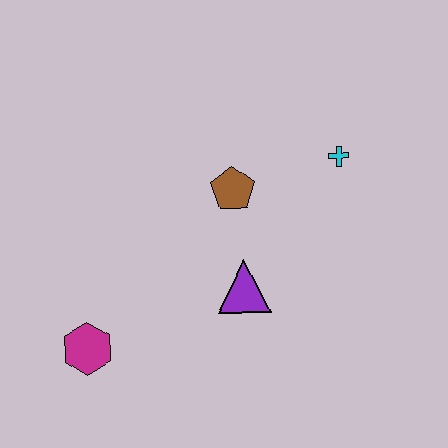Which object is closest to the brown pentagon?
The purple triangle is closest to the brown pentagon.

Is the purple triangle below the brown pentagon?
Yes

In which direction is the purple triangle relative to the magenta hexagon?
The purple triangle is to the right of the magenta hexagon.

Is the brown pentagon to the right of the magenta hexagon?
Yes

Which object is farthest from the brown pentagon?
The magenta hexagon is farthest from the brown pentagon.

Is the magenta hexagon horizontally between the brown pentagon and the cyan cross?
No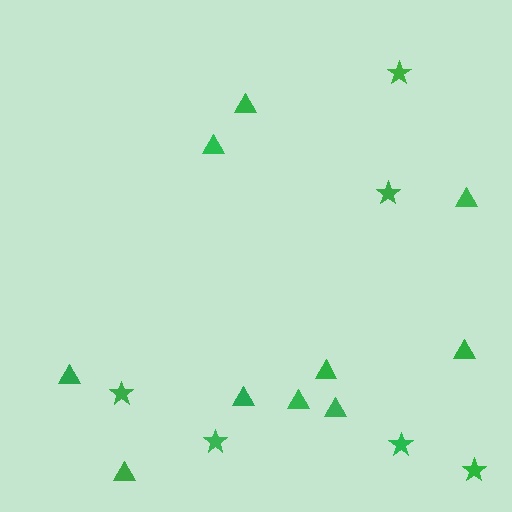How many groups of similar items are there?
There are 2 groups: one group of stars (6) and one group of triangles (10).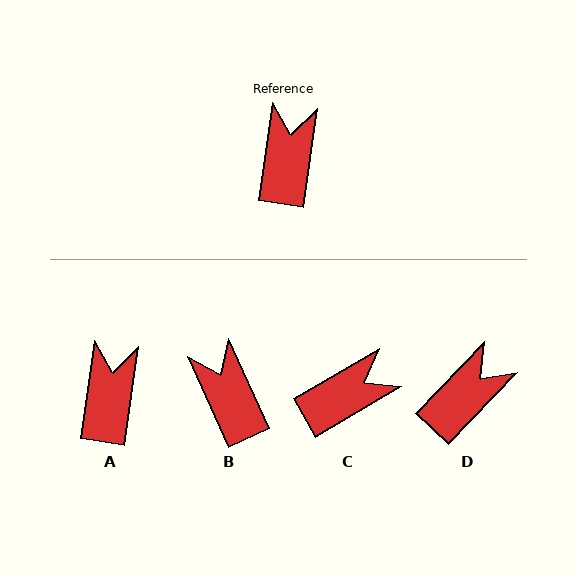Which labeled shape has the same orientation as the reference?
A.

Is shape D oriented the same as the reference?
No, it is off by about 36 degrees.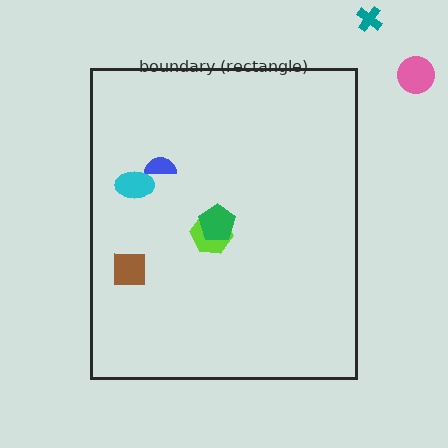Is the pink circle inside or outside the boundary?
Outside.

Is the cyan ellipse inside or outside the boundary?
Inside.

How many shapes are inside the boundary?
5 inside, 2 outside.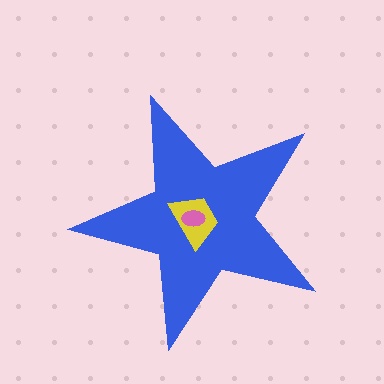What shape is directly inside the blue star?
The yellow trapezoid.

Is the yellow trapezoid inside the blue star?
Yes.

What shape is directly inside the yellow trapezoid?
The pink ellipse.